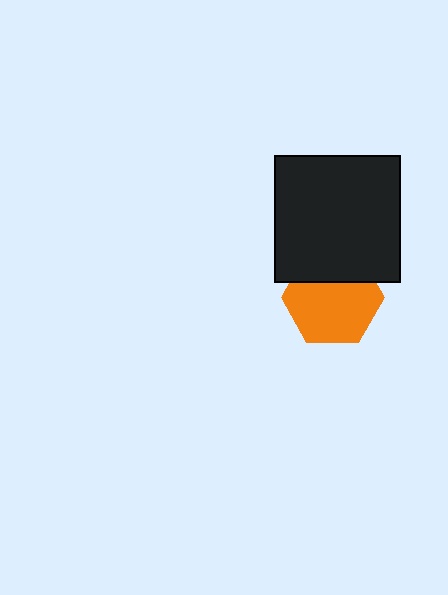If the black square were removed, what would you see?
You would see the complete orange hexagon.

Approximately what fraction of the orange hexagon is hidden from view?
Roughly 31% of the orange hexagon is hidden behind the black square.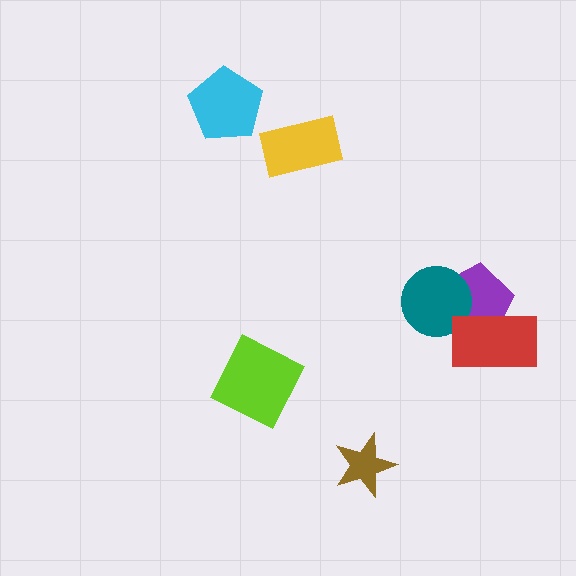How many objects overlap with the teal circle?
1 object overlaps with the teal circle.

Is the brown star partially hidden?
No, no other shape covers it.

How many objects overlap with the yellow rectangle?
0 objects overlap with the yellow rectangle.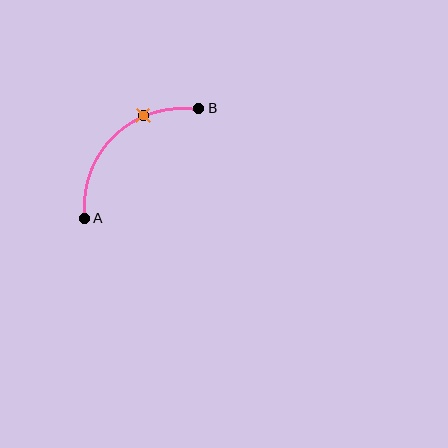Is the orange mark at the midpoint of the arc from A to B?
No. The orange mark lies on the arc but is closer to endpoint B. The arc midpoint would be at the point on the curve equidistant along the arc from both A and B.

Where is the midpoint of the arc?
The arc midpoint is the point on the curve farthest from the straight line joining A and B. It sits above and to the left of that line.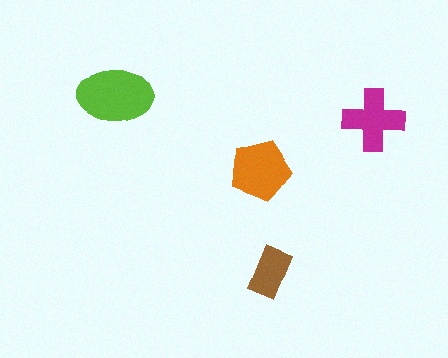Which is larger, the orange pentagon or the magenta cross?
The orange pentagon.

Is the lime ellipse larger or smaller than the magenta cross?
Larger.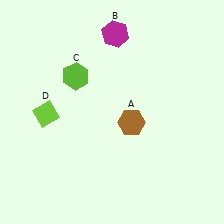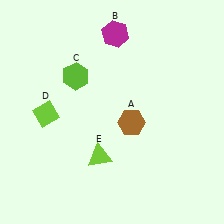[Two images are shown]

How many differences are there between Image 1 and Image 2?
There is 1 difference between the two images.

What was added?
A lime triangle (E) was added in Image 2.